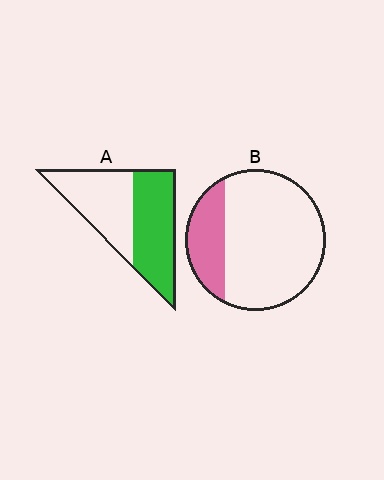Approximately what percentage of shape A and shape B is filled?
A is approximately 50% and B is approximately 25%.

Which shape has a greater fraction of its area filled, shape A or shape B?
Shape A.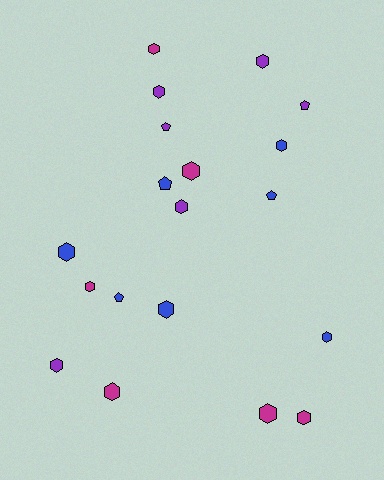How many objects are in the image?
There are 19 objects.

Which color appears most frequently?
Blue, with 7 objects.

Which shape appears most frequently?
Hexagon, with 14 objects.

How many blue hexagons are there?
There are 4 blue hexagons.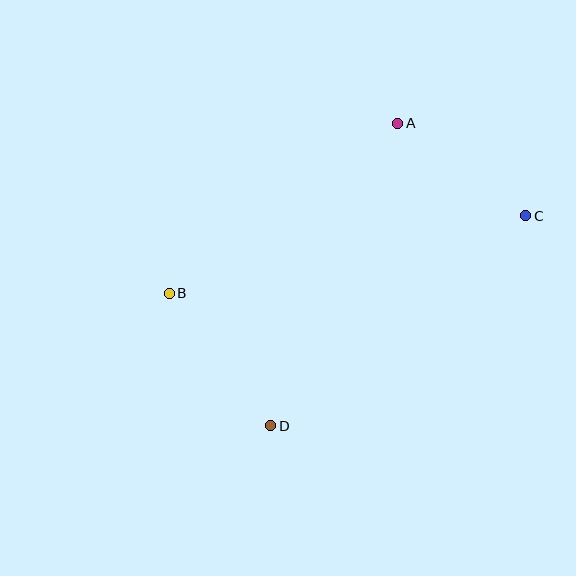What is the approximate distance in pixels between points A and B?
The distance between A and B is approximately 285 pixels.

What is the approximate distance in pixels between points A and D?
The distance between A and D is approximately 328 pixels.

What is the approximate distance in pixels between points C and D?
The distance between C and D is approximately 330 pixels.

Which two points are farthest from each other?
Points B and C are farthest from each other.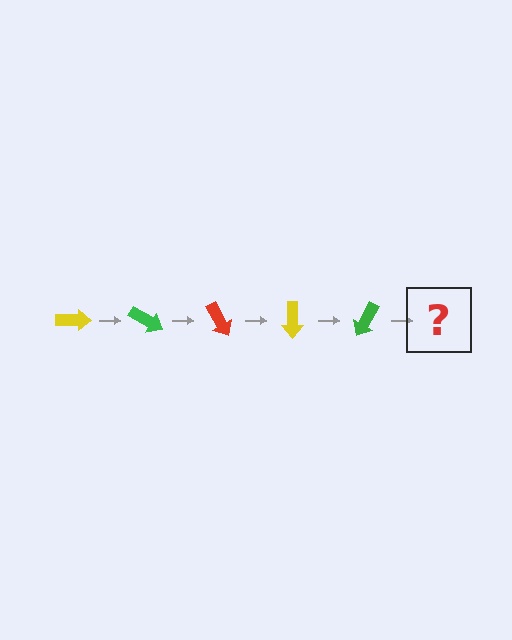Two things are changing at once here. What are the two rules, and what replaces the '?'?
The two rules are that it rotates 30 degrees each step and the color cycles through yellow, green, and red. The '?' should be a red arrow, rotated 150 degrees from the start.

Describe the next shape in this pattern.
It should be a red arrow, rotated 150 degrees from the start.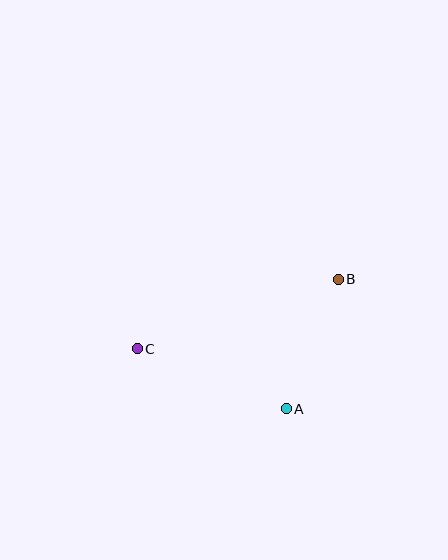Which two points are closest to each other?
Points A and B are closest to each other.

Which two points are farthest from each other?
Points B and C are farthest from each other.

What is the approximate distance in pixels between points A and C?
The distance between A and C is approximately 161 pixels.